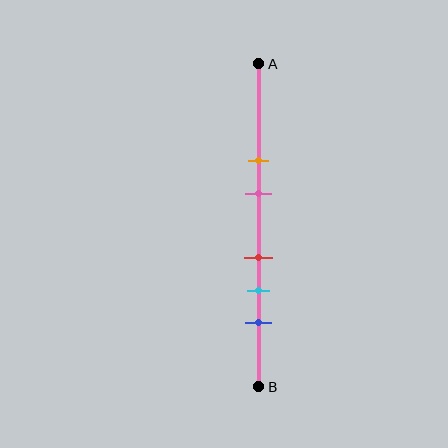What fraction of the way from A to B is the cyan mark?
The cyan mark is approximately 70% (0.7) of the way from A to B.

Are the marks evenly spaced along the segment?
No, the marks are not evenly spaced.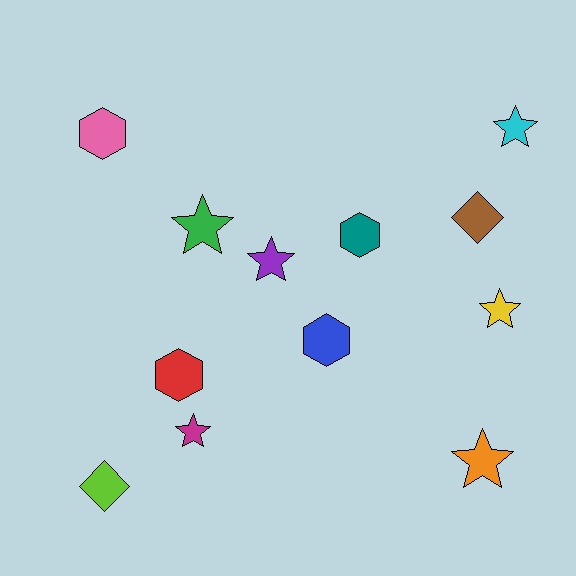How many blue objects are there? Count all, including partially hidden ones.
There is 1 blue object.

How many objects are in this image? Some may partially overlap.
There are 12 objects.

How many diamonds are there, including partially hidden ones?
There are 2 diamonds.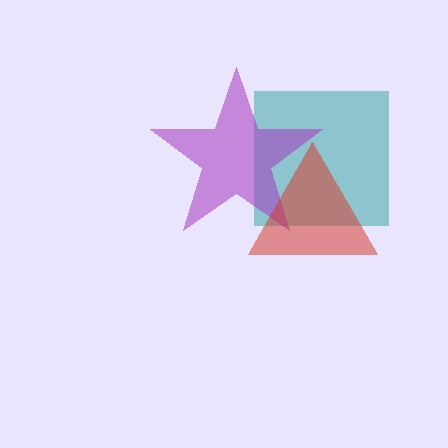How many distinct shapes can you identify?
There are 3 distinct shapes: a teal square, a purple star, a red triangle.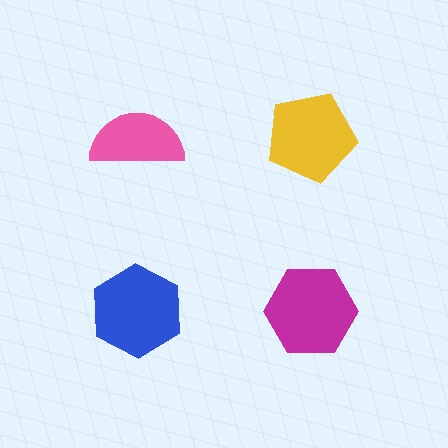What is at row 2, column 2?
A magenta hexagon.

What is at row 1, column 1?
A pink semicircle.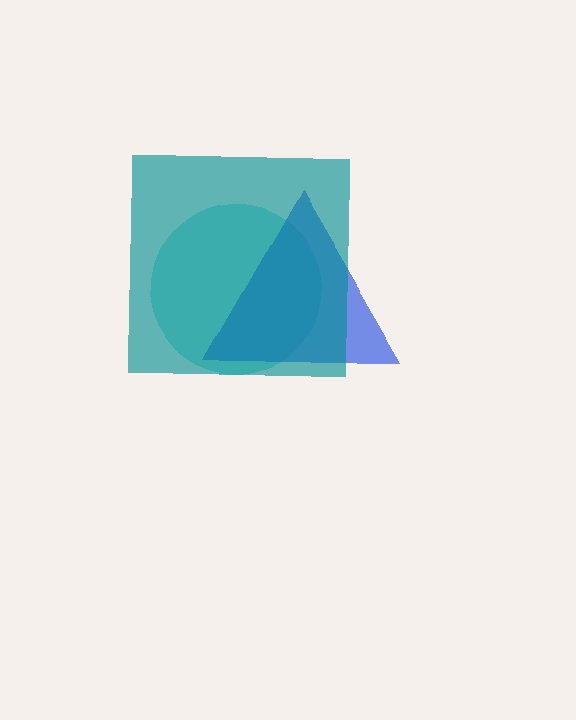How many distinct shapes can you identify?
There are 3 distinct shapes: a cyan circle, a blue triangle, a teal square.